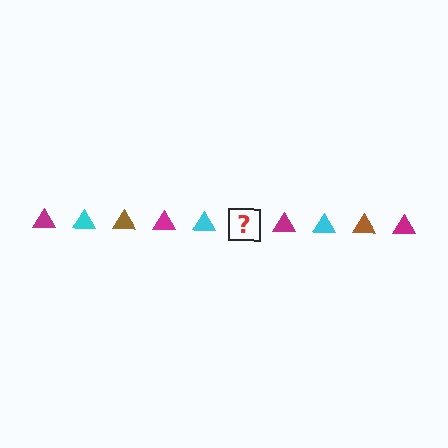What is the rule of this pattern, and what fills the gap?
The rule is that the pattern cycles through magenta, cyan, brown triangles. The gap should be filled with a brown triangle.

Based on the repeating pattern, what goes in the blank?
The blank should be a brown triangle.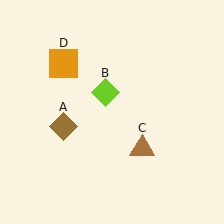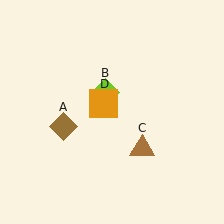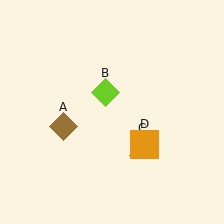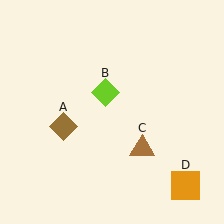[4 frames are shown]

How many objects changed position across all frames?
1 object changed position: orange square (object D).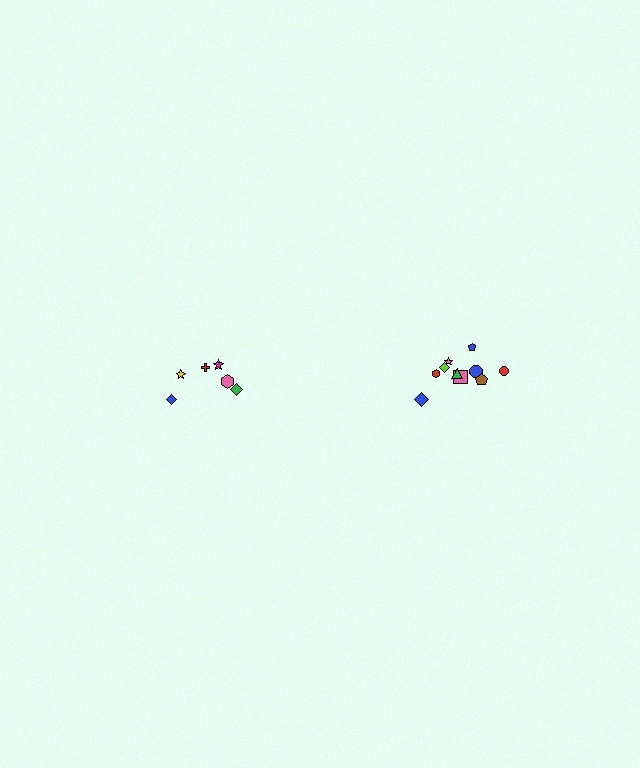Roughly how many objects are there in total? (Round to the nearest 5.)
Roughly 15 objects in total.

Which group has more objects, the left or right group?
The right group.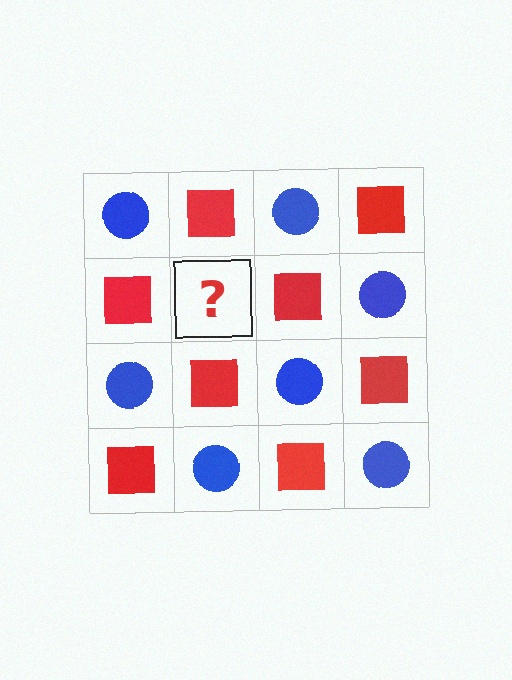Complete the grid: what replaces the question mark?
The question mark should be replaced with a blue circle.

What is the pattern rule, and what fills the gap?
The rule is that it alternates blue circle and red square in a checkerboard pattern. The gap should be filled with a blue circle.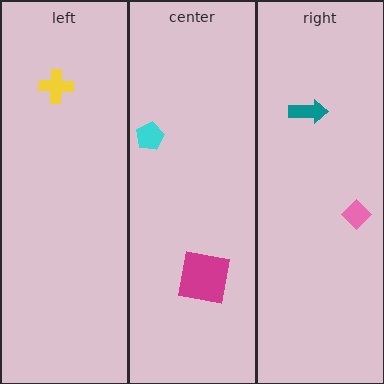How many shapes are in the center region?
2.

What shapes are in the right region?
The teal arrow, the pink diamond.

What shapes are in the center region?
The magenta square, the cyan pentagon.